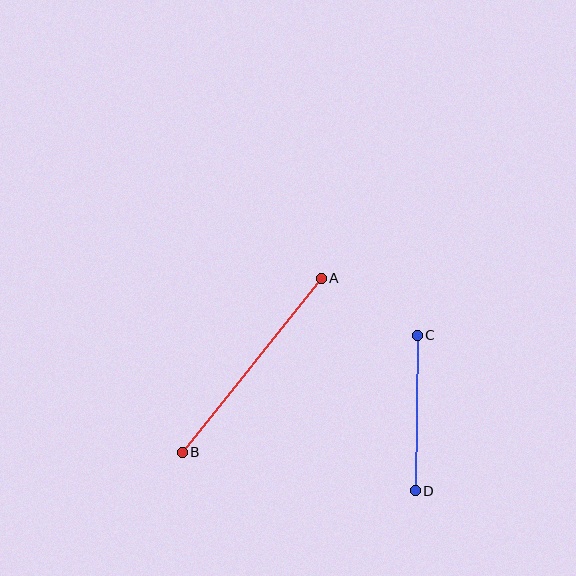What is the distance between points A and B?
The distance is approximately 223 pixels.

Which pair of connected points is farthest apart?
Points A and B are farthest apart.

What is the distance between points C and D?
The distance is approximately 156 pixels.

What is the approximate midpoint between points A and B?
The midpoint is at approximately (252, 365) pixels.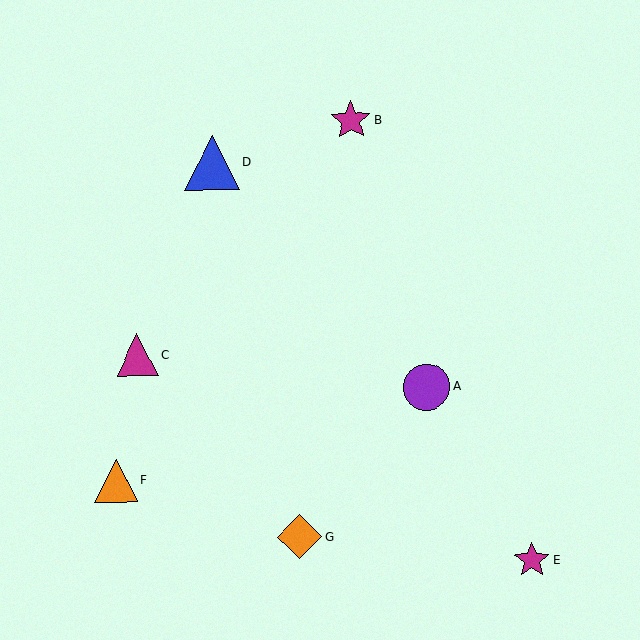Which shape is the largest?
The blue triangle (labeled D) is the largest.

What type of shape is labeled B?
Shape B is a magenta star.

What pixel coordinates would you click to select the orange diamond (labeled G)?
Click at (299, 537) to select the orange diamond G.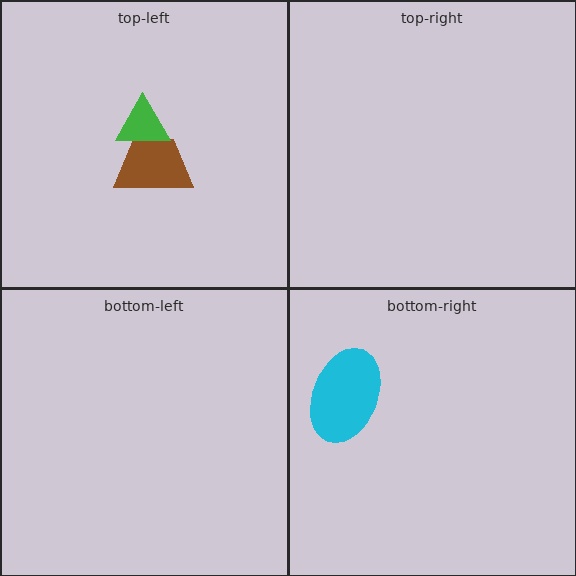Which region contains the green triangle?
The top-left region.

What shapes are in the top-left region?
The brown trapezoid, the green triangle.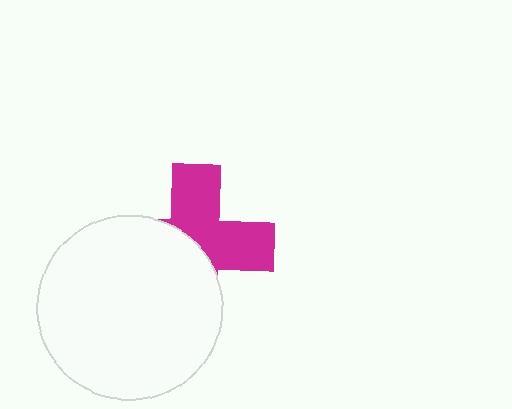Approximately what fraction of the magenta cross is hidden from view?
Roughly 50% of the magenta cross is hidden behind the white circle.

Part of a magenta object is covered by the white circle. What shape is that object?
It is a cross.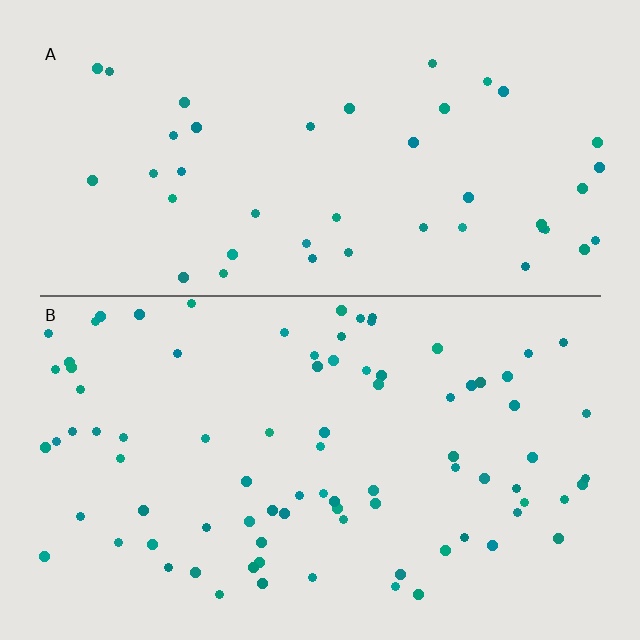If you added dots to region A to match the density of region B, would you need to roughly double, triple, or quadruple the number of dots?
Approximately double.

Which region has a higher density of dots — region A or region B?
B (the bottom).